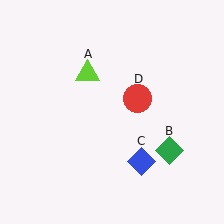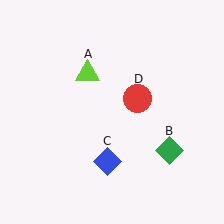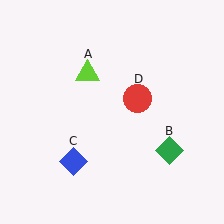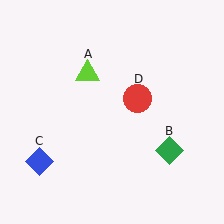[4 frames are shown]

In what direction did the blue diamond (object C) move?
The blue diamond (object C) moved left.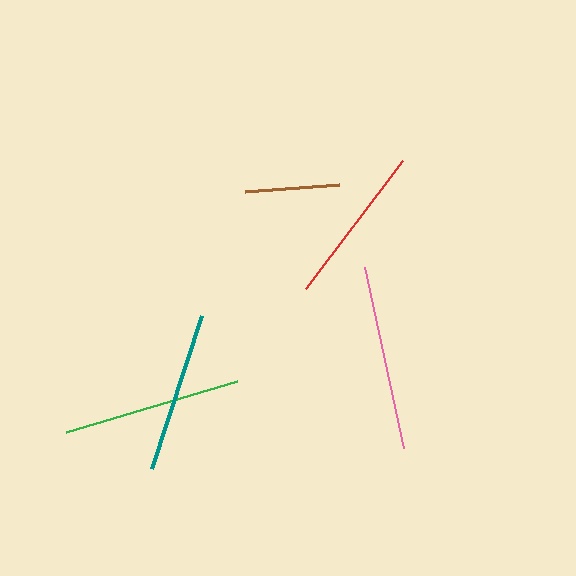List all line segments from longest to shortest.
From longest to shortest: pink, green, teal, red, brown.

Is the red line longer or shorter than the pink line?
The pink line is longer than the red line.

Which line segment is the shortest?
The brown line is the shortest at approximately 94 pixels.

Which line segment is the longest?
The pink line is the longest at approximately 185 pixels.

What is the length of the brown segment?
The brown segment is approximately 94 pixels long.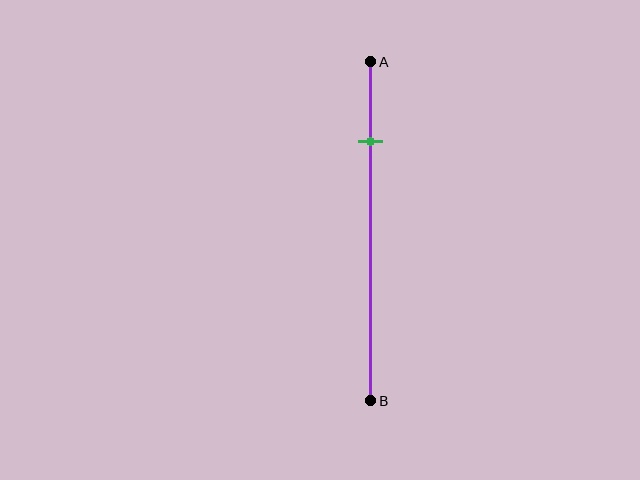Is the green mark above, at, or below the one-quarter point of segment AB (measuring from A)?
The green mark is approximately at the one-quarter point of segment AB.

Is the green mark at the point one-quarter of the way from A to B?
Yes, the mark is approximately at the one-quarter point.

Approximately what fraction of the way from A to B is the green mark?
The green mark is approximately 25% of the way from A to B.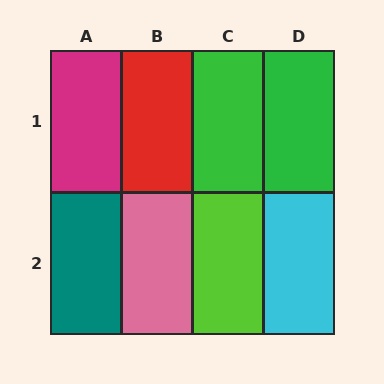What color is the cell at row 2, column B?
Pink.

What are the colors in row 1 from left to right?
Magenta, red, green, green.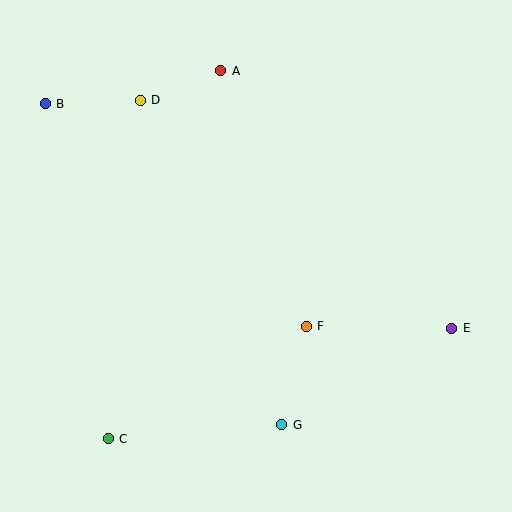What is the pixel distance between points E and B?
The distance between E and B is 465 pixels.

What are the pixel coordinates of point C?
Point C is at (108, 439).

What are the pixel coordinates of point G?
Point G is at (282, 425).